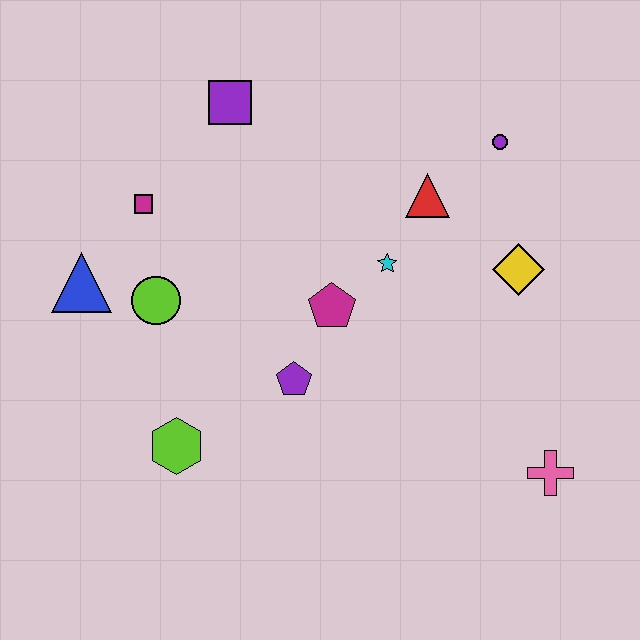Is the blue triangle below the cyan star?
Yes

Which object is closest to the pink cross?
The yellow diamond is closest to the pink cross.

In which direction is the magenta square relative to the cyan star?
The magenta square is to the left of the cyan star.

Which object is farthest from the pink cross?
The blue triangle is farthest from the pink cross.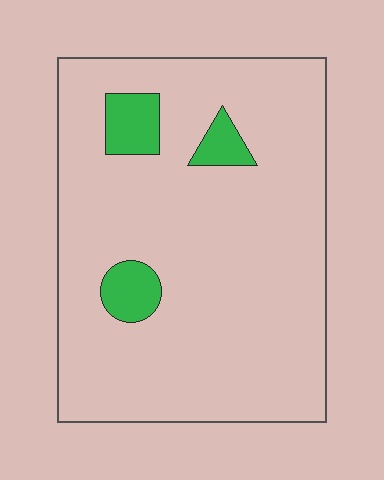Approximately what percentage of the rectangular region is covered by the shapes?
Approximately 10%.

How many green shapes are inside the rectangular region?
3.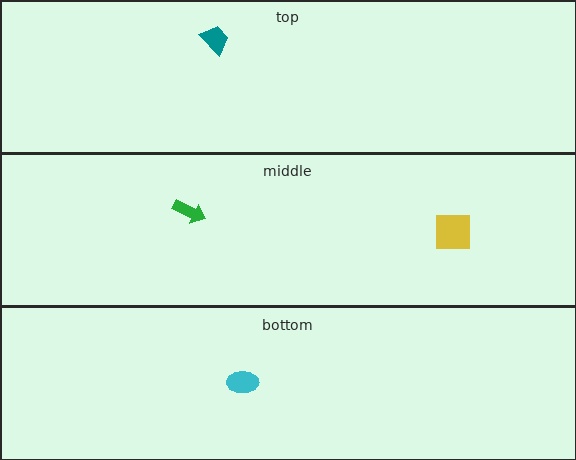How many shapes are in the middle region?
2.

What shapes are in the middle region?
The green arrow, the yellow square.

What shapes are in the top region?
The teal trapezoid.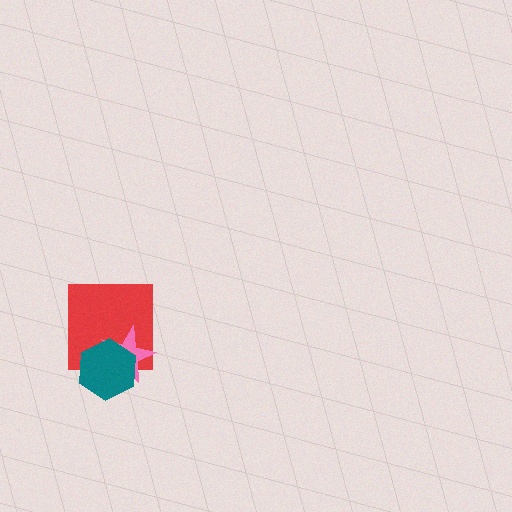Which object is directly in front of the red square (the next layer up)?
The pink star is directly in front of the red square.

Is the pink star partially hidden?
Yes, it is partially covered by another shape.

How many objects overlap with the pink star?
2 objects overlap with the pink star.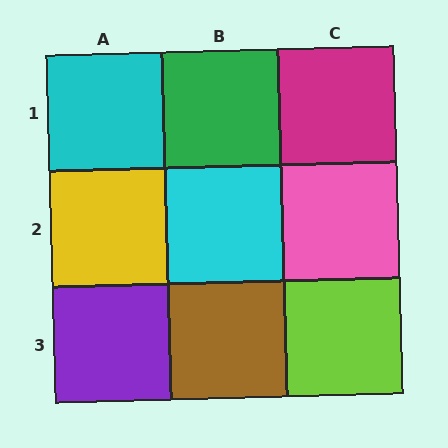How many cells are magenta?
1 cell is magenta.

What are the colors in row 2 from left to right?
Yellow, cyan, pink.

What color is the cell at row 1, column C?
Magenta.